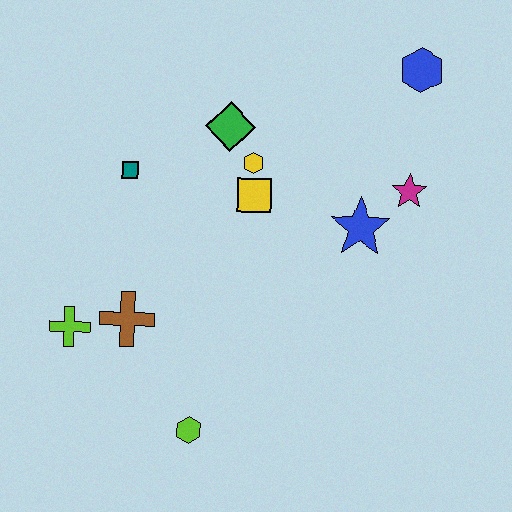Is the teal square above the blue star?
Yes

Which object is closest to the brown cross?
The lime cross is closest to the brown cross.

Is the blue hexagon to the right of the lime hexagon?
Yes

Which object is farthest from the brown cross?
The blue hexagon is farthest from the brown cross.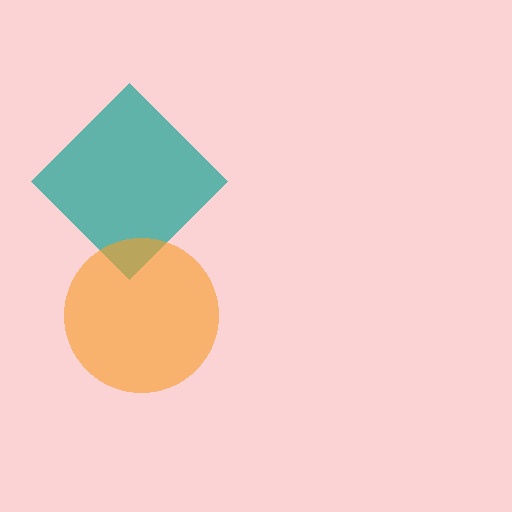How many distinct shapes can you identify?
There are 2 distinct shapes: a teal diamond, an orange circle.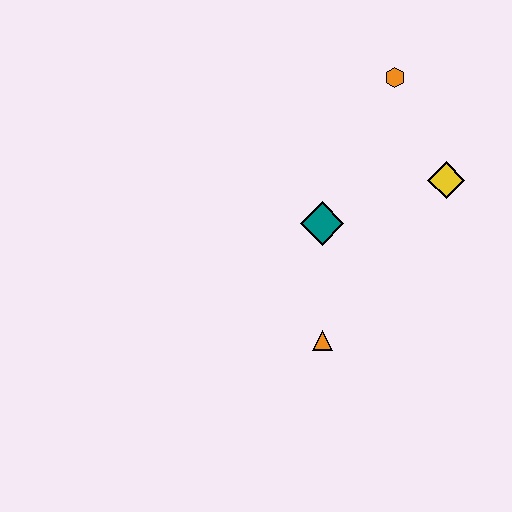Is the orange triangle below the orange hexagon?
Yes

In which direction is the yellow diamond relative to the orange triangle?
The yellow diamond is above the orange triangle.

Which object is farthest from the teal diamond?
The orange hexagon is farthest from the teal diamond.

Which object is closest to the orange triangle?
The teal diamond is closest to the orange triangle.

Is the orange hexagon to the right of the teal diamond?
Yes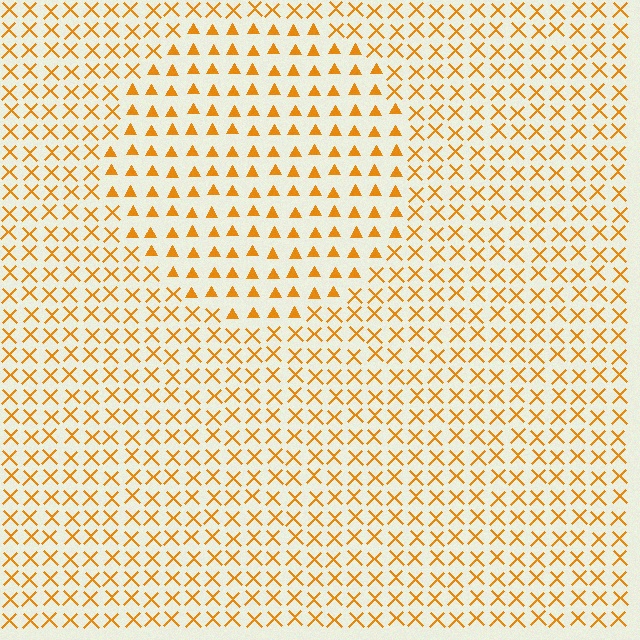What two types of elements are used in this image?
The image uses triangles inside the circle region and X marks outside it.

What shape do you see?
I see a circle.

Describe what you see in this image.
The image is filled with small orange elements arranged in a uniform grid. A circle-shaped region contains triangles, while the surrounding area contains X marks. The boundary is defined purely by the change in element shape.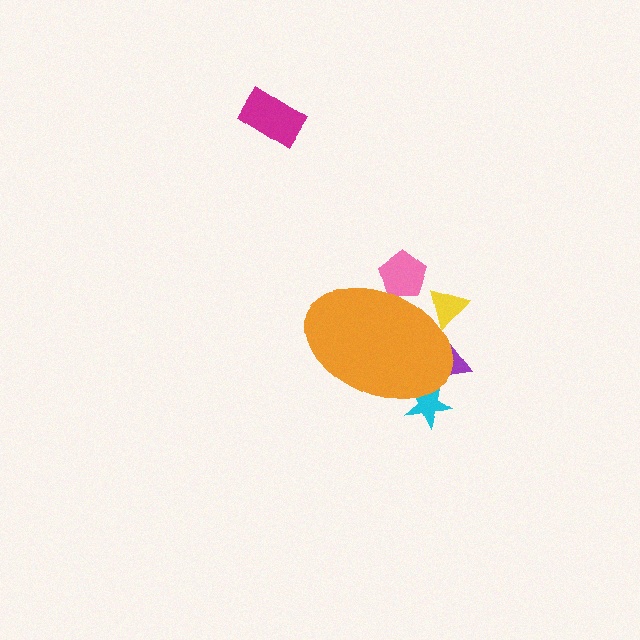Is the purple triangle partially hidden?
Yes, the purple triangle is partially hidden behind the orange ellipse.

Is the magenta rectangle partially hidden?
No, the magenta rectangle is fully visible.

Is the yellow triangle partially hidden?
Yes, the yellow triangle is partially hidden behind the orange ellipse.